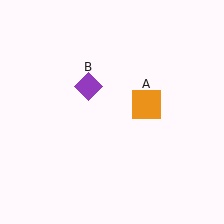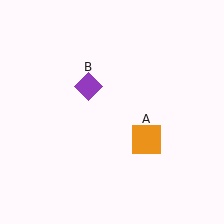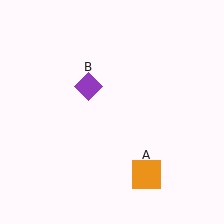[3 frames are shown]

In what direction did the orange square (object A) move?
The orange square (object A) moved down.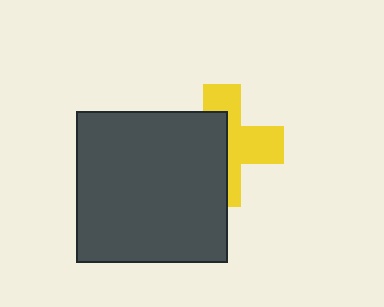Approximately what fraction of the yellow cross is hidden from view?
Roughly 50% of the yellow cross is hidden behind the dark gray square.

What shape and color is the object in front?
The object in front is a dark gray square.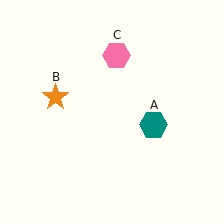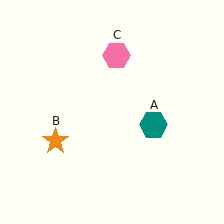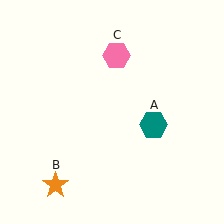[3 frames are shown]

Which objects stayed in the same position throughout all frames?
Teal hexagon (object A) and pink hexagon (object C) remained stationary.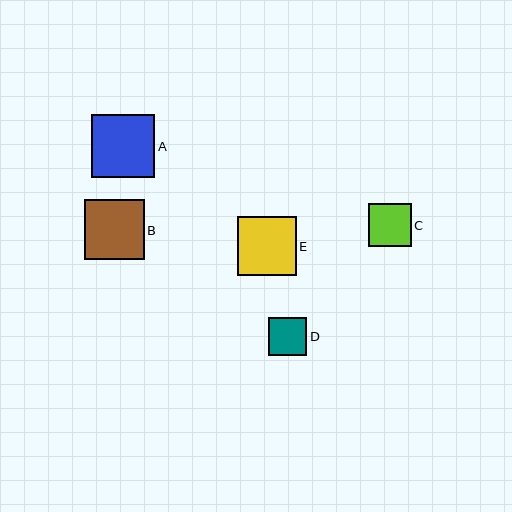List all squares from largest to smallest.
From largest to smallest: A, B, E, C, D.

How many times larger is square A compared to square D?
Square A is approximately 1.6 times the size of square D.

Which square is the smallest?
Square D is the smallest with a size of approximately 39 pixels.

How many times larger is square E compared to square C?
Square E is approximately 1.4 times the size of square C.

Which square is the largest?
Square A is the largest with a size of approximately 63 pixels.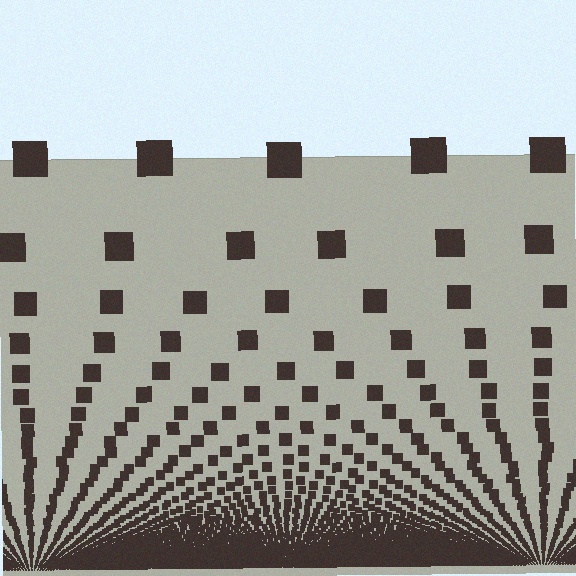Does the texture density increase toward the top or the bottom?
Density increases toward the bottom.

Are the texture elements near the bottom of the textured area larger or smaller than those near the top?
Smaller. The gradient is inverted — elements near the bottom are smaller and denser.